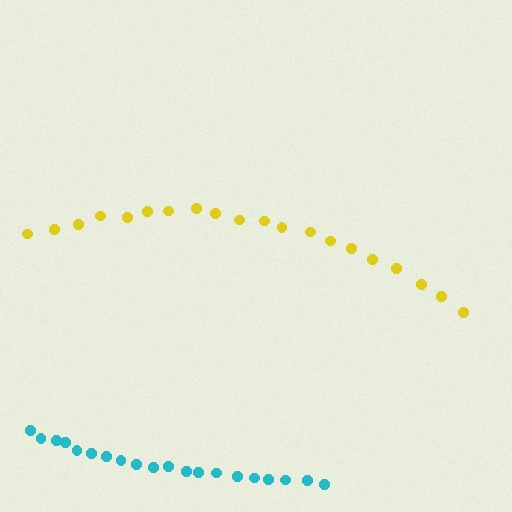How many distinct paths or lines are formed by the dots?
There are 2 distinct paths.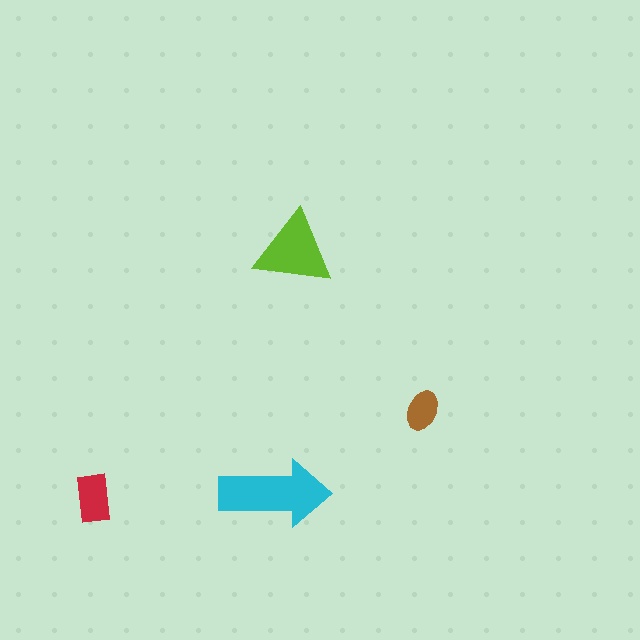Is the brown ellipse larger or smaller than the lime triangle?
Smaller.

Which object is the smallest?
The brown ellipse.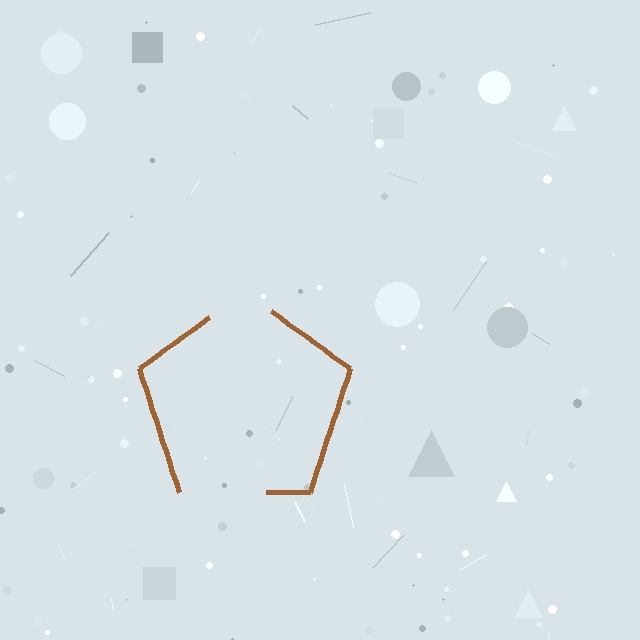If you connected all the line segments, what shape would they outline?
They would outline a pentagon.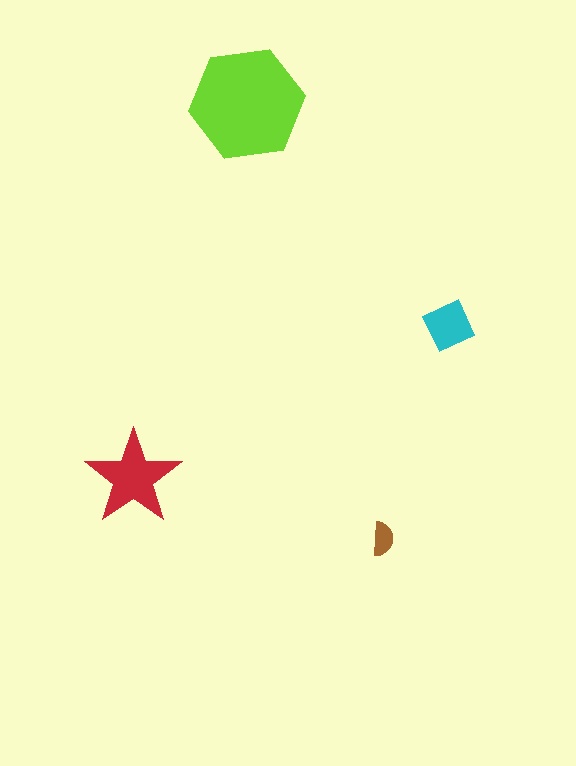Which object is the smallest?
The brown semicircle.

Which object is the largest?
The lime hexagon.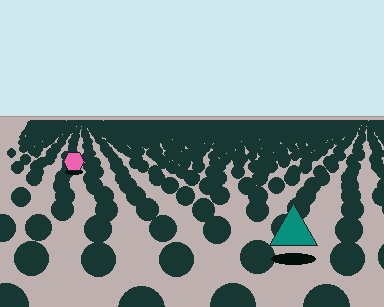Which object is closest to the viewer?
The teal triangle is closest. The texture marks near it are larger and more spread out.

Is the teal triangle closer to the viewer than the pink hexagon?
Yes. The teal triangle is closer — you can tell from the texture gradient: the ground texture is coarser near it.